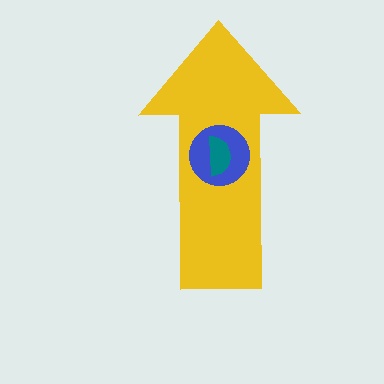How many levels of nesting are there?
3.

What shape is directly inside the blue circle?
The teal semicircle.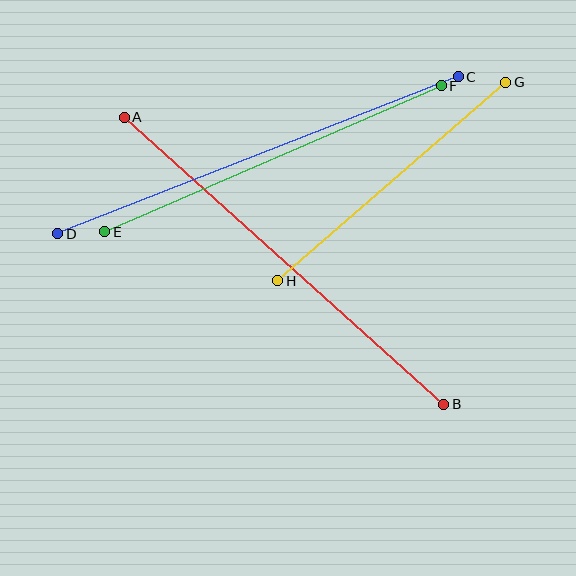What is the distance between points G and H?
The distance is approximately 302 pixels.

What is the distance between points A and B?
The distance is approximately 429 pixels.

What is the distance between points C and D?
The distance is approximately 430 pixels.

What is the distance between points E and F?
The distance is approximately 367 pixels.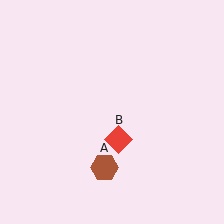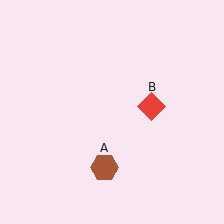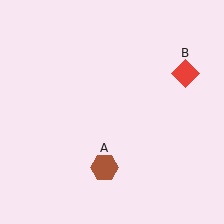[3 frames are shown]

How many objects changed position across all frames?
1 object changed position: red diamond (object B).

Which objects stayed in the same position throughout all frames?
Brown hexagon (object A) remained stationary.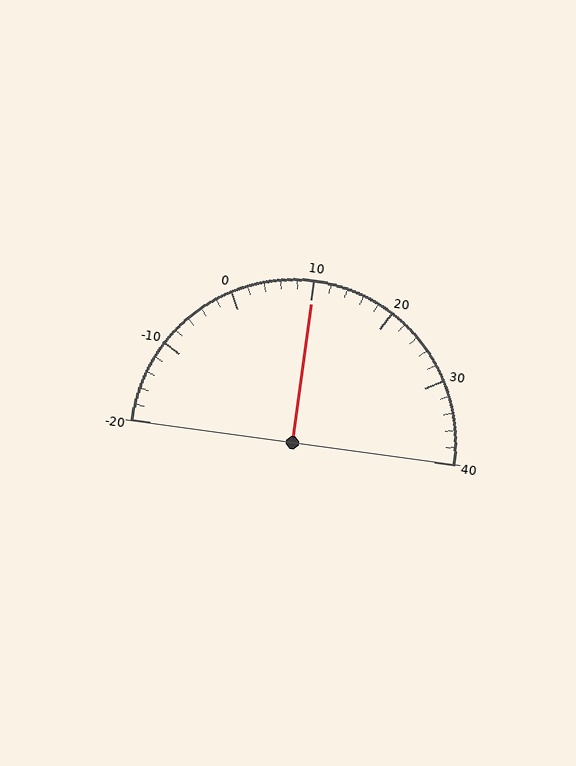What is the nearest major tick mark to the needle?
The nearest major tick mark is 10.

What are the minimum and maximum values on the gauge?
The gauge ranges from -20 to 40.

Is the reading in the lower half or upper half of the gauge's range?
The reading is in the upper half of the range (-20 to 40).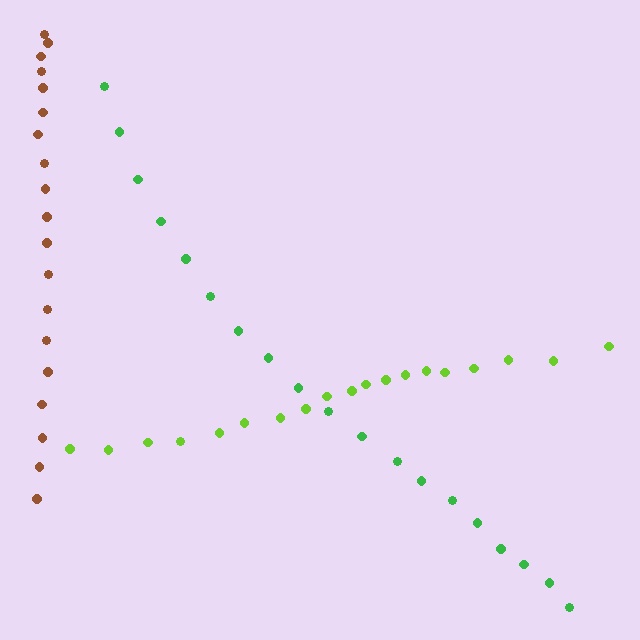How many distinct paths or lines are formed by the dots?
There are 3 distinct paths.